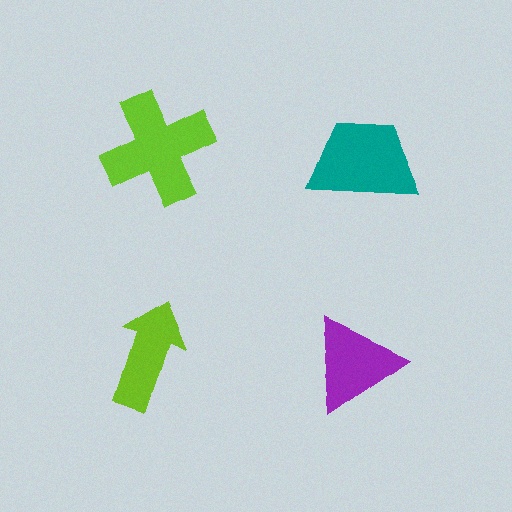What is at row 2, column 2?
A purple triangle.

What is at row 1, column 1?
A lime cross.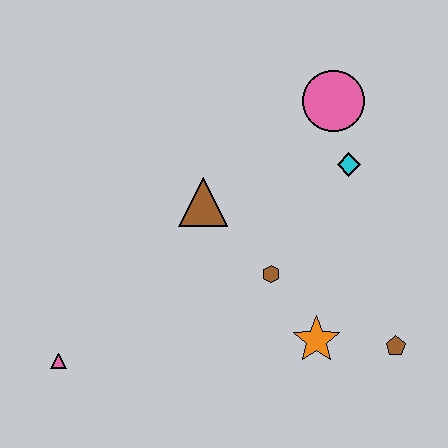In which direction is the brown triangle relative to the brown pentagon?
The brown triangle is to the left of the brown pentagon.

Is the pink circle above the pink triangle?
Yes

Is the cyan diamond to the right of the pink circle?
Yes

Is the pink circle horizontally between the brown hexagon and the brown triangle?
No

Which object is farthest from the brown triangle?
The brown pentagon is farthest from the brown triangle.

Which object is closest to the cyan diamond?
The pink circle is closest to the cyan diamond.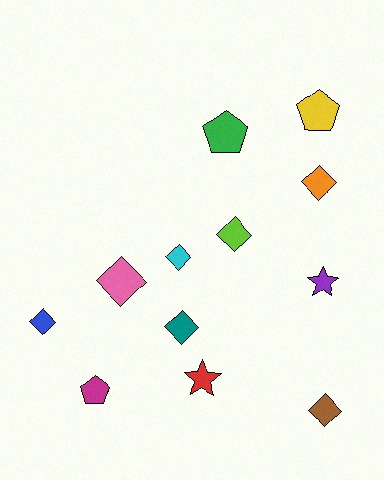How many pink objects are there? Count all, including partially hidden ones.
There is 1 pink object.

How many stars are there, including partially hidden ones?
There are 2 stars.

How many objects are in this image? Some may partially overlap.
There are 12 objects.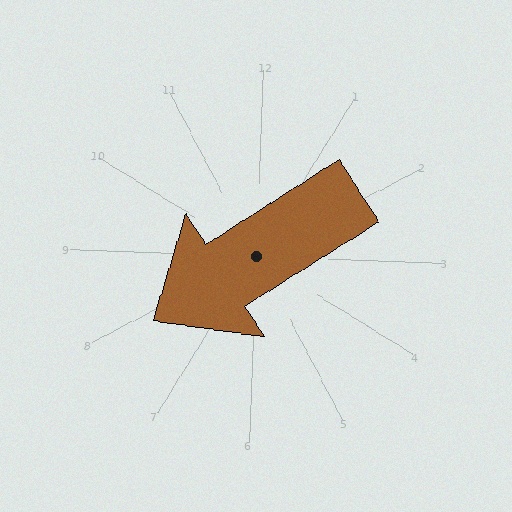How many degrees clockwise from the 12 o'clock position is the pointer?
Approximately 236 degrees.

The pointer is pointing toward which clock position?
Roughly 8 o'clock.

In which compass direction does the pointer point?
Southwest.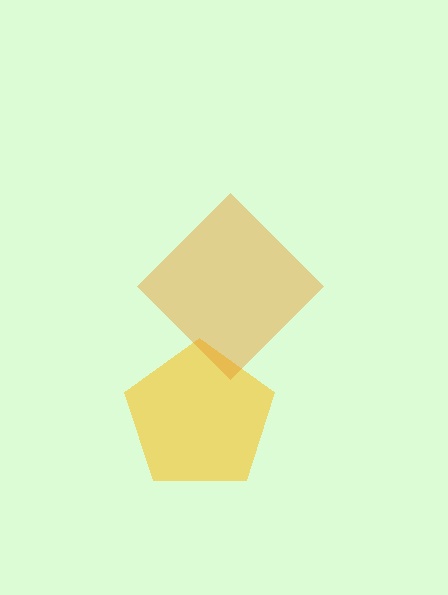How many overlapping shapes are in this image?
There are 2 overlapping shapes in the image.